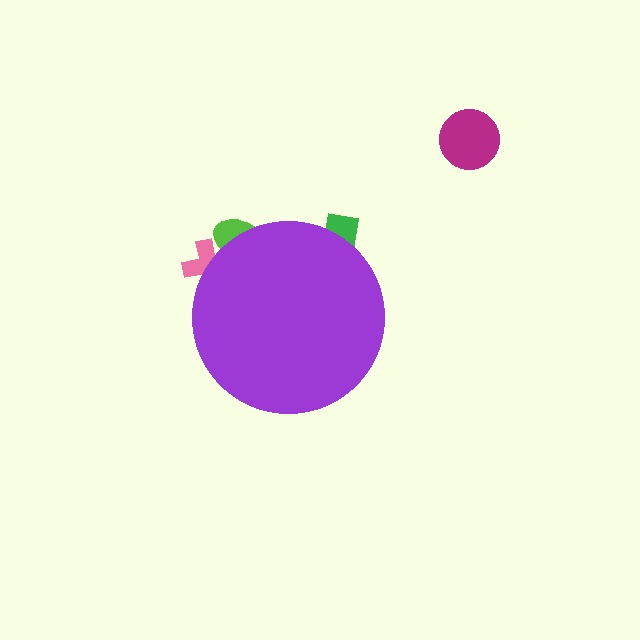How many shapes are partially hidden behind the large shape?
3 shapes are partially hidden.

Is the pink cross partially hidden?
Yes, the pink cross is partially hidden behind the purple circle.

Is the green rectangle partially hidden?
Yes, the green rectangle is partially hidden behind the purple circle.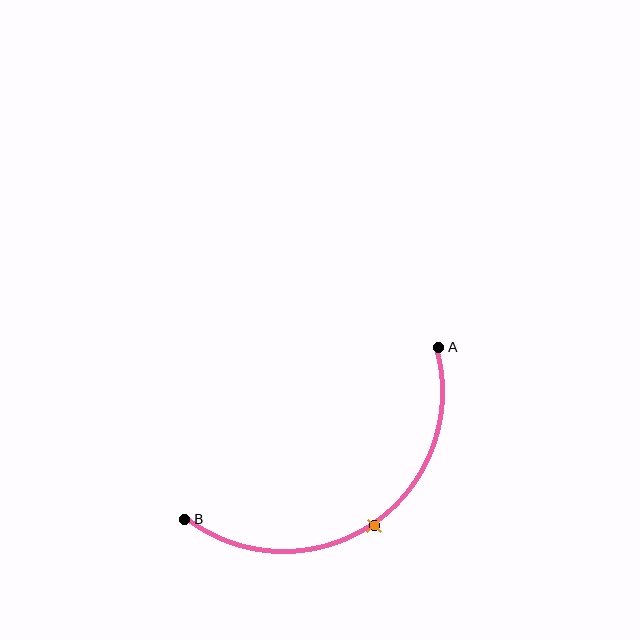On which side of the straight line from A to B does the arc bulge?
The arc bulges below and to the right of the straight line connecting A and B.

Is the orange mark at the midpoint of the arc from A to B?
Yes. The orange mark lies on the arc at equal arc-length from both A and B — it is the arc midpoint.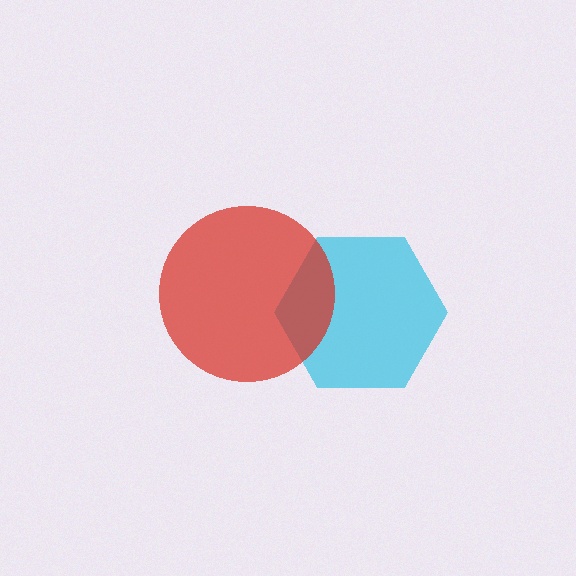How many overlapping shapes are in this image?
There are 2 overlapping shapes in the image.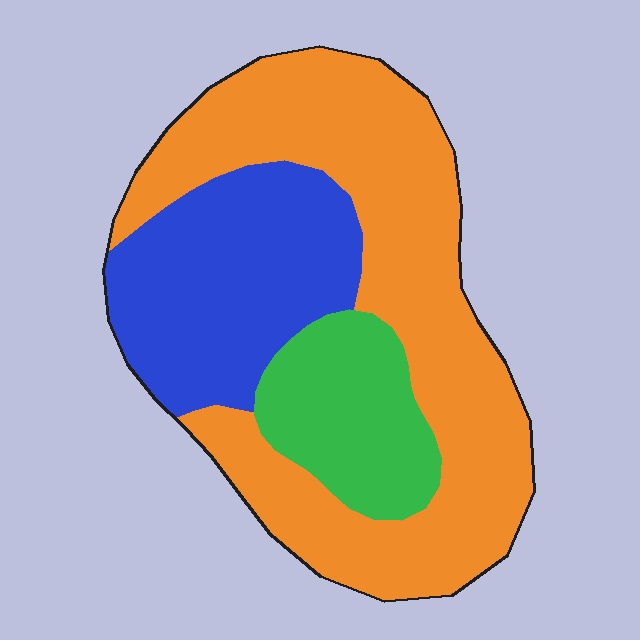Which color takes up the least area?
Green, at roughly 15%.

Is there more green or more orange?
Orange.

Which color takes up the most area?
Orange, at roughly 55%.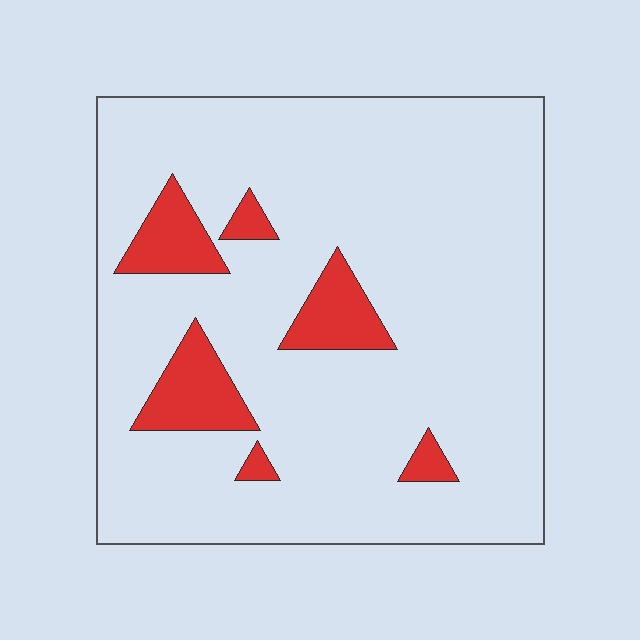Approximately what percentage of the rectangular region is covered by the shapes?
Approximately 10%.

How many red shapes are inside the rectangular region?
6.